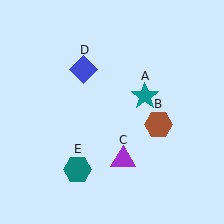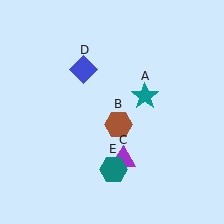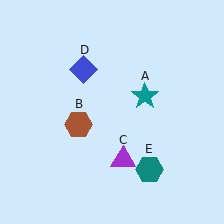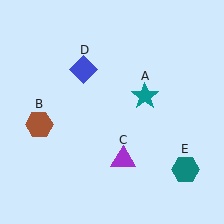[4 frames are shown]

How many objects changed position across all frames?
2 objects changed position: brown hexagon (object B), teal hexagon (object E).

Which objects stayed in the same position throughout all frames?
Teal star (object A) and purple triangle (object C) and blue diamond (object D) remained stationary.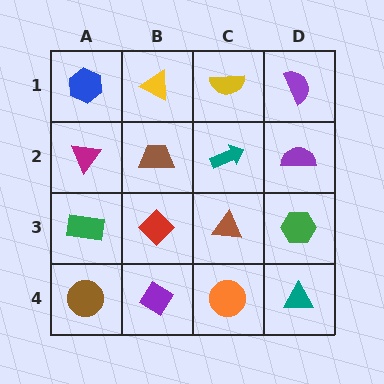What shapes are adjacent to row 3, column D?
A purple semicircle (row 2, column D), a teal triangle (row 4, column D), a brown triangle (row 3, column C).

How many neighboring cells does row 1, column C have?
3.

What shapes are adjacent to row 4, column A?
A green rectangle (row 3, column A), a purple diamond (row 4, column B).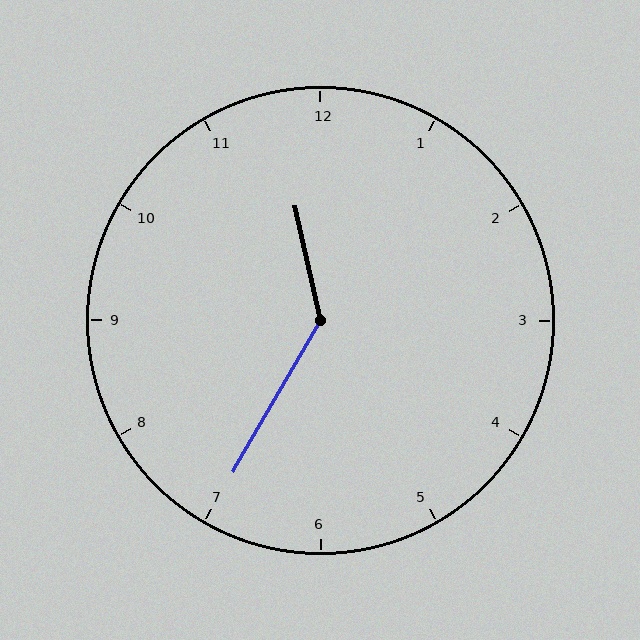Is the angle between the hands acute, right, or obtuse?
It is obtuse.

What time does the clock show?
11:35.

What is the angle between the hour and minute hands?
Approximately 138 degrees.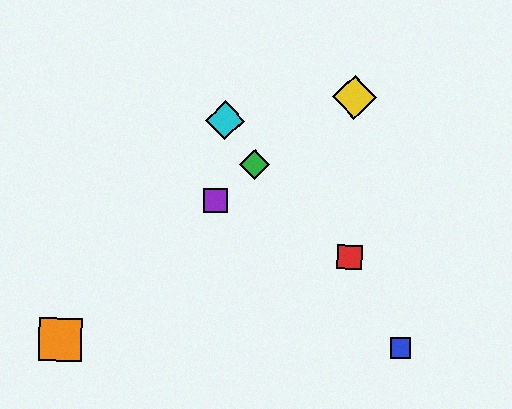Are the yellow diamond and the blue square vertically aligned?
No, the yellow diamond is at x≈354 and the blue square is at x≈400.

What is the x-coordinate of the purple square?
The purple square is at x≈215.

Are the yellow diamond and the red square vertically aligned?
Yes, both are at x≈354.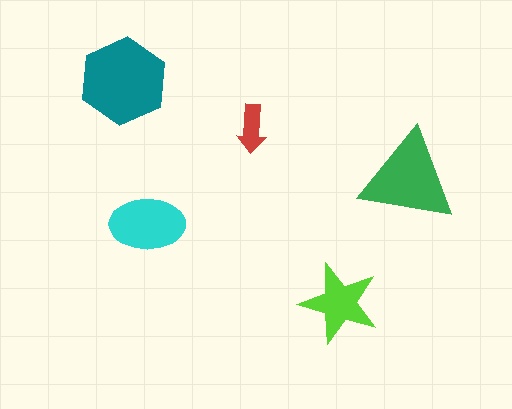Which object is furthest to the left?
The teal hexagon is leftmost.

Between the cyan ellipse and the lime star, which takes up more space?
The cyan ellipse.